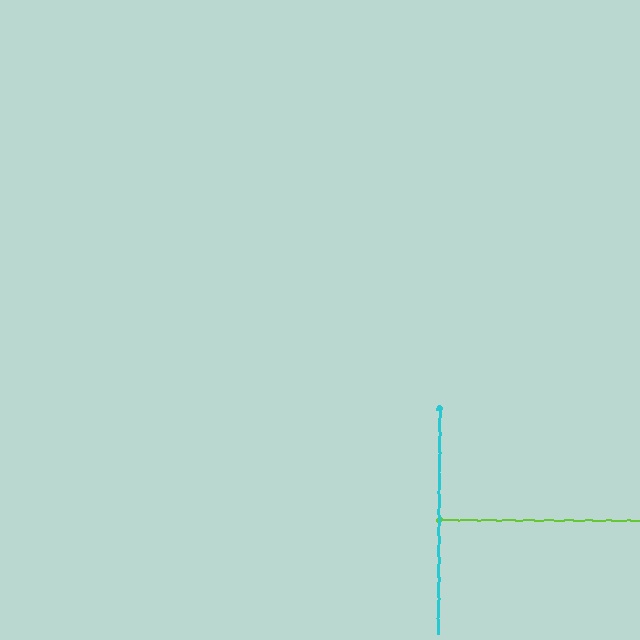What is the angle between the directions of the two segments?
Approximately 90 degrees.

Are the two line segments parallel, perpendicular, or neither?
Perpendicular — they meet at approximately 90°.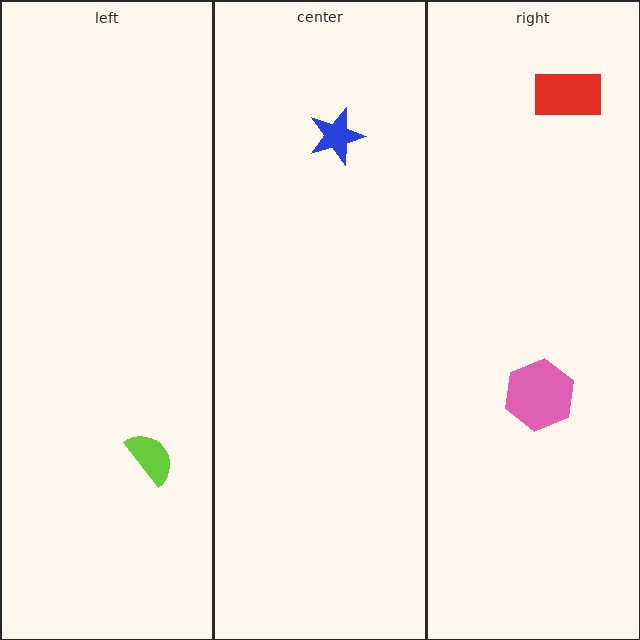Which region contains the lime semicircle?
The left region.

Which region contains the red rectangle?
The right region.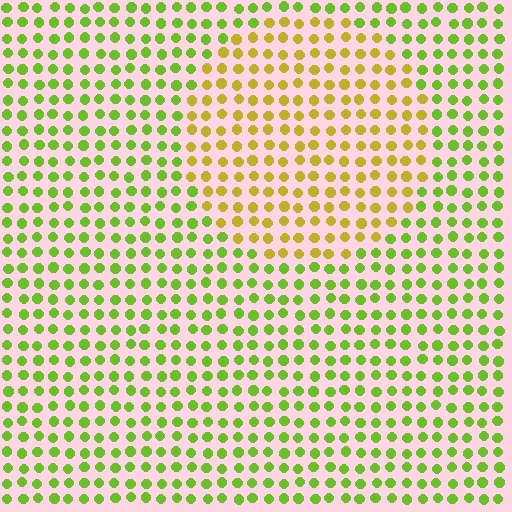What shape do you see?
I see a circle.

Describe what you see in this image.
The image is filled with small lime elements in a uniform arrangement. A circle-shaped region is visible where the elements are tinted to a slightly different hue, forming a subtle color boundary.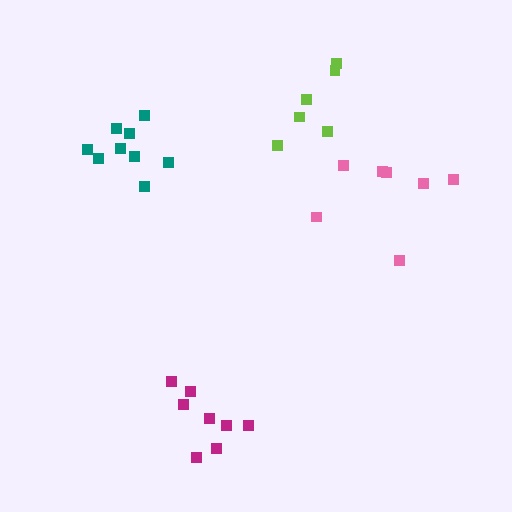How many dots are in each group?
Group 1: 7 dots, Group 2: 9 dots, Group 3: 8 dots, Group 4: 6 dots (30 total).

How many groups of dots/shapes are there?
There are 4 groups.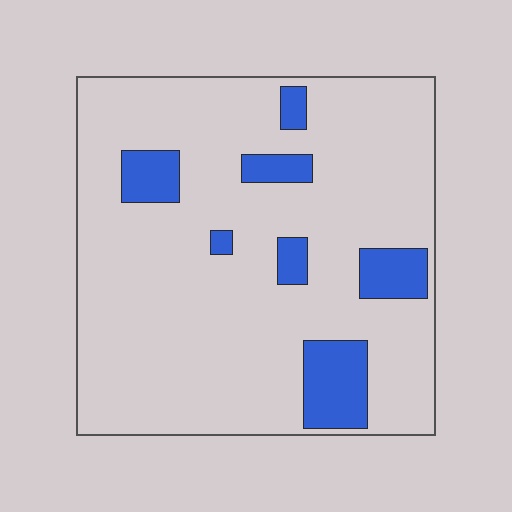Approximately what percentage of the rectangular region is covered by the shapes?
Approximately 15%.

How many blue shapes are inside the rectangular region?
7.